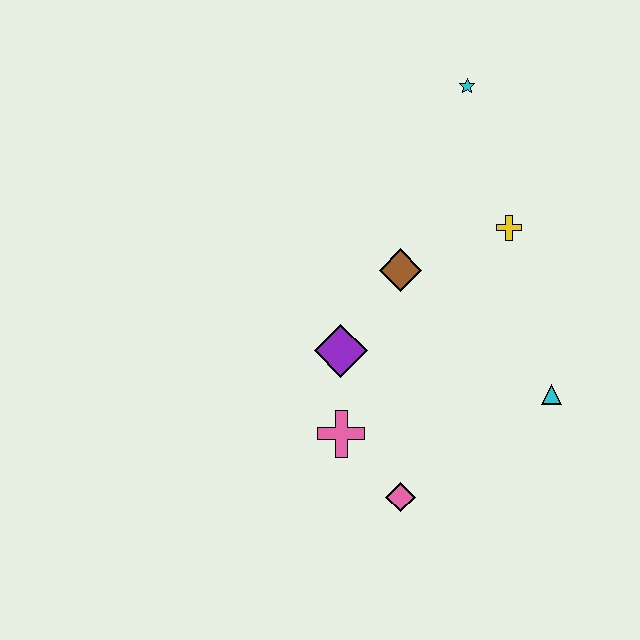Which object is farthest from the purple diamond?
The cyan star is farthest from the purple diamond.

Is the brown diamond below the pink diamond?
No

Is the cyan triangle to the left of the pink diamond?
No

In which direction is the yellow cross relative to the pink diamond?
The yellow cross is above the pink diamond.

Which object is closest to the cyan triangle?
The yellow cross is closest to the cyan triangle.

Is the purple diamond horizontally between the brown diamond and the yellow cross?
No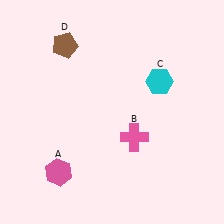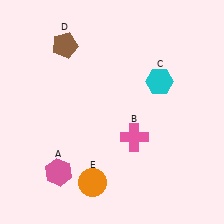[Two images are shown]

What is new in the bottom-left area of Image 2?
An orange circle (E) was added in the bottom-left area of Image 2.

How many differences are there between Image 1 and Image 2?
There is 1 difference between the two images.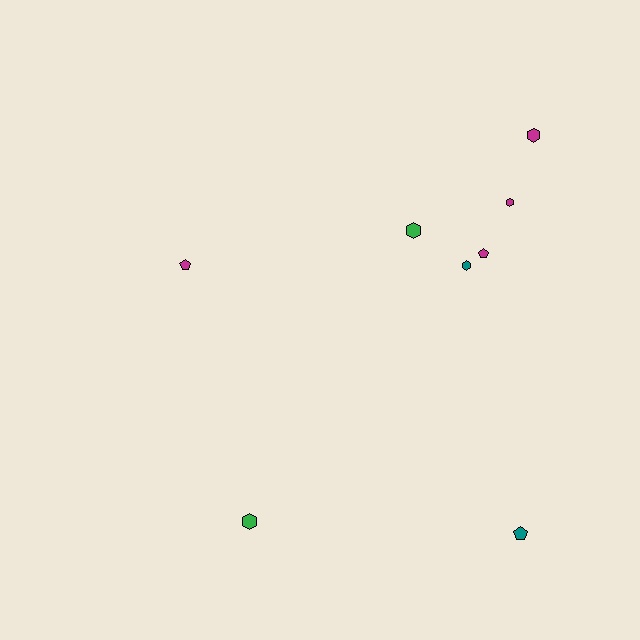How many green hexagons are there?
There are 2 green hexagons.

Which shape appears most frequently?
Hexagon, with 5 objects.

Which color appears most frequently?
Magenta, with 4 objects.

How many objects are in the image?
There are 8 objects.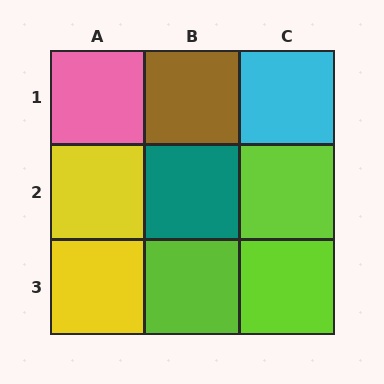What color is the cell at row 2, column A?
Yellow.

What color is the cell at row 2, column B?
Teal.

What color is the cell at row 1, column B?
Brown.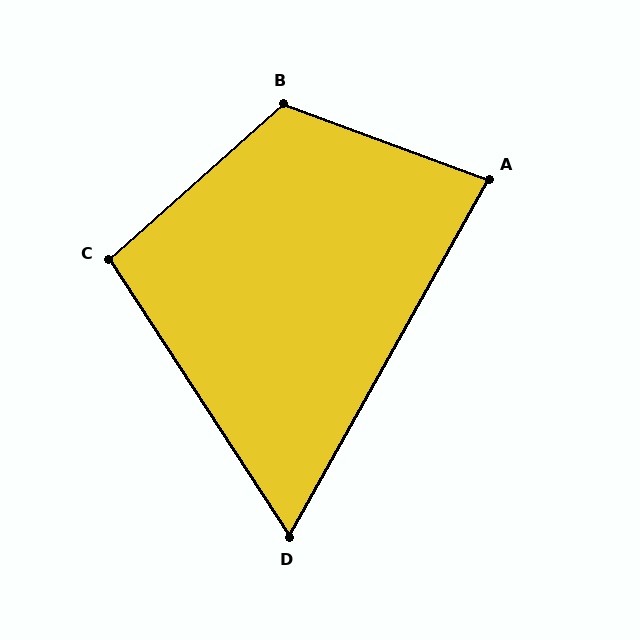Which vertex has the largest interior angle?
B, at approximately 118 degrees.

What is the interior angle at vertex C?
Approximately 99 degrees (obtuse).